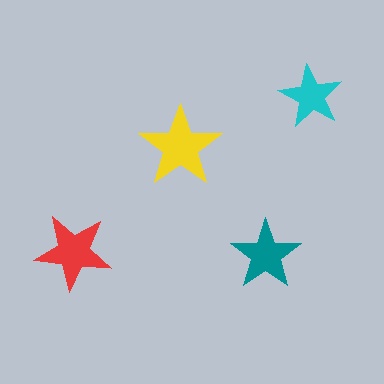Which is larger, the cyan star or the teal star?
The teal one.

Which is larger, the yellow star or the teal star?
The yellow one.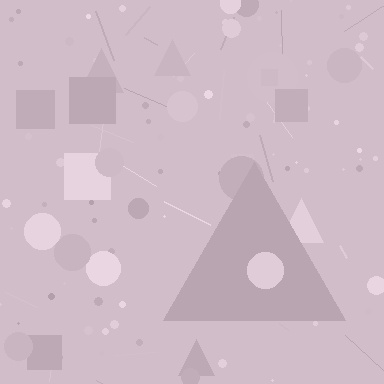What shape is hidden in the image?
A triangle is hidden in the image.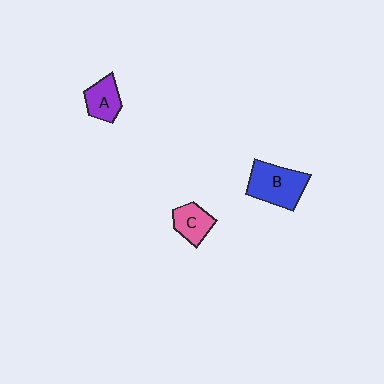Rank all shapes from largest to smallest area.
From largest to smallest: B (blue), A (purple), C (pink).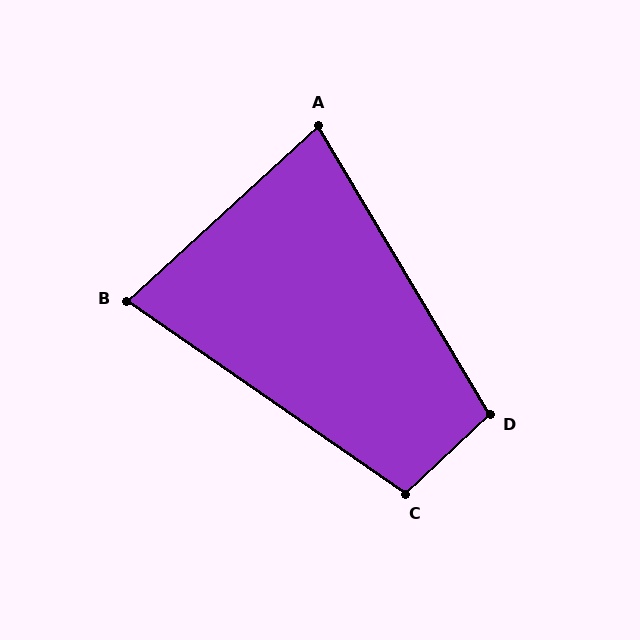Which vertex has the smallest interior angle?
B, at approximately 77 degrees.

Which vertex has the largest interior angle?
D, at approximately 103 degrees.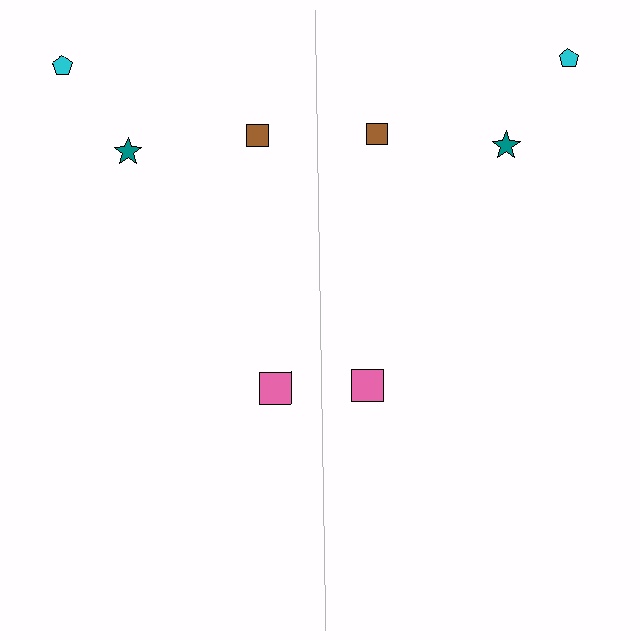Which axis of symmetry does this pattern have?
The pattern has a vertical axis of symmetry running through the center of the image.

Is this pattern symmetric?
Yes, this pattern has bilateral (reflection) symmetry.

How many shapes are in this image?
There are 8 shapes in this image.